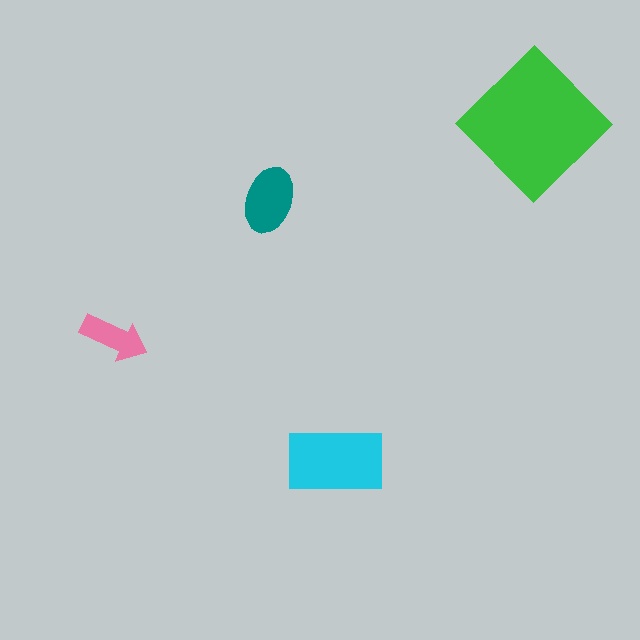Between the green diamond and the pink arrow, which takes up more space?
The green diamond.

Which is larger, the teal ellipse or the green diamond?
The green diamond.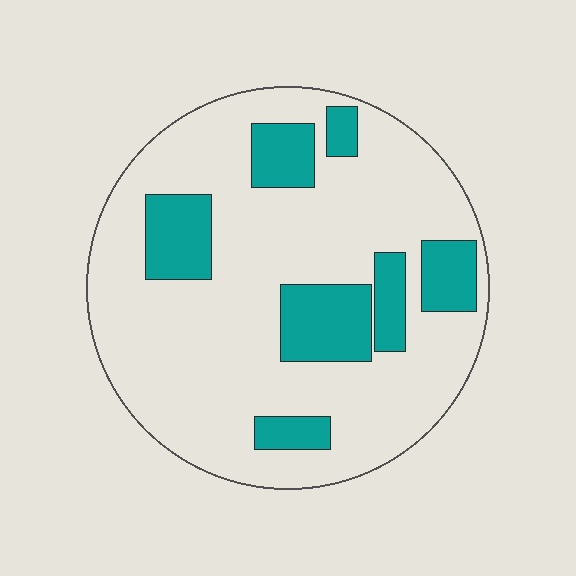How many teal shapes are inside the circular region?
7.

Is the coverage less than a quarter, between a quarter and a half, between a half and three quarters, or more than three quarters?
Less than a quarter.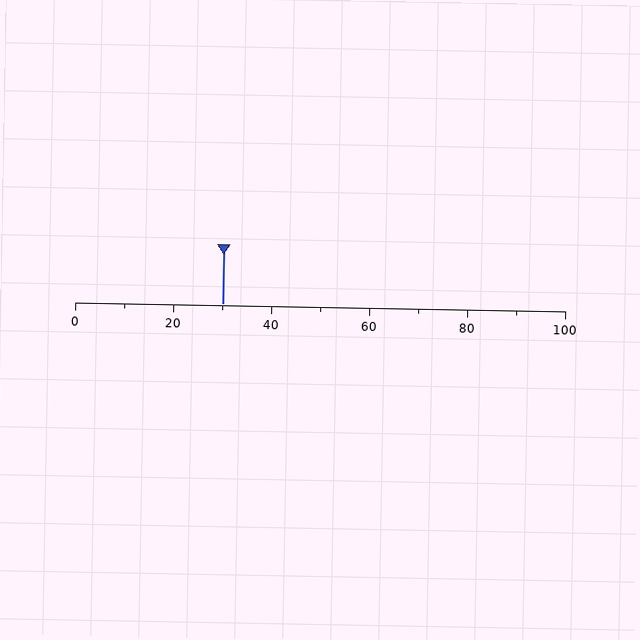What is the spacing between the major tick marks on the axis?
The major ticks are spaced 20 apart.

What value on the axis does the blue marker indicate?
The marker indicates approximately 30.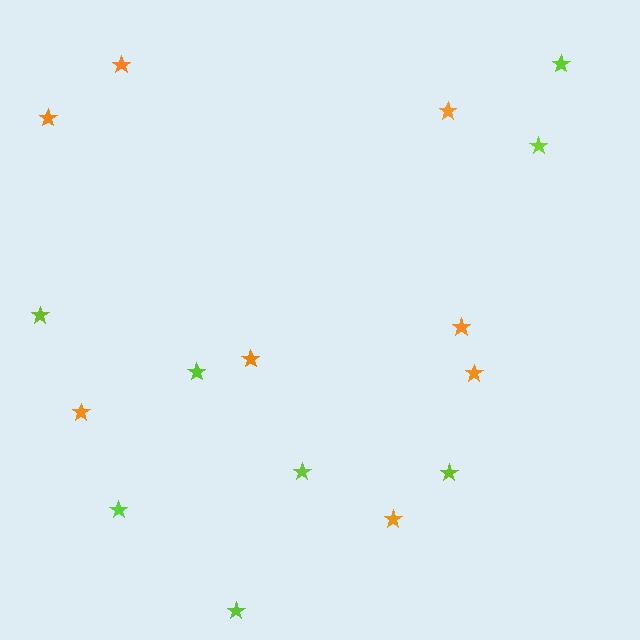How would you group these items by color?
There are 2 groups: one group of orange stars (8) and one group of lime stars (8).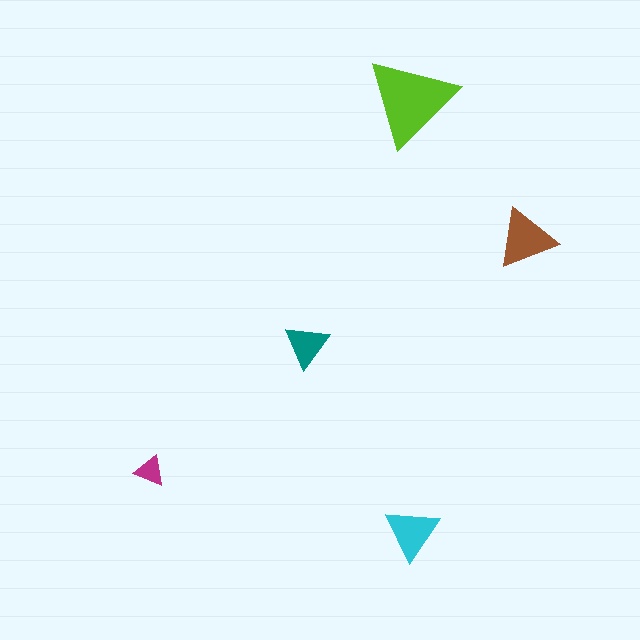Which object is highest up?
The lime triangle is topmost.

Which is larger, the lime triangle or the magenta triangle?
The lime one.